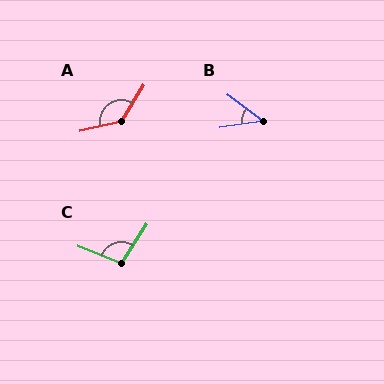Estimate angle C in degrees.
Approximately 101 degrees.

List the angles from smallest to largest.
B (45°), C (101°), A (135°).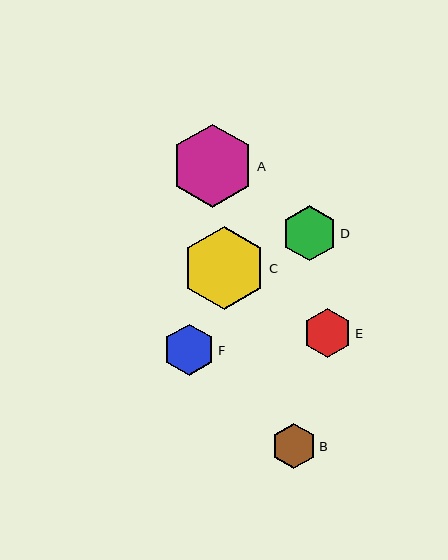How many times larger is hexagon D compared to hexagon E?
Hexagon D is approximately 1.1 times the size of hexagon E.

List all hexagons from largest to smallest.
From largest to smallest: C, A, D, F, E, B.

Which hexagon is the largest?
Hexagon C is the largest with a size of approximately 84 pixels.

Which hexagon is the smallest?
Hexagon B is the smallest with a size of approximately 44 pixels.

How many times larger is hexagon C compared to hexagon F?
Hexagon C is approximately 1.6 times the size of hexagon F.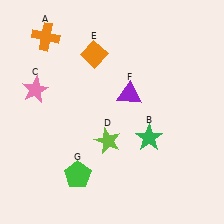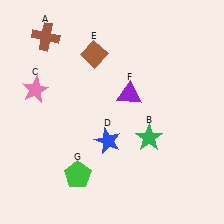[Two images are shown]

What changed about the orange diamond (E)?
In Image 1, E is orange. In Image 2, it changed to brown.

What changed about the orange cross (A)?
In Image 1, A is orange. In Image 2, it changed to brown.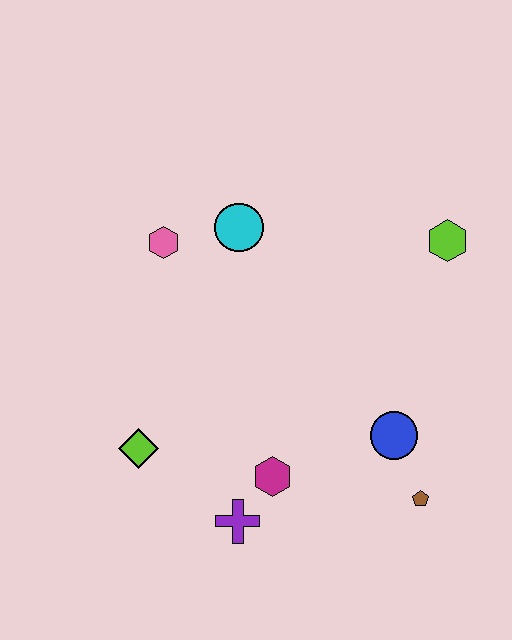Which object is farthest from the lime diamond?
The lime hexagon is farthest from the lime diamond.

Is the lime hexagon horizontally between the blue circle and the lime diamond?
No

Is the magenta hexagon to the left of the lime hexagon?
Yes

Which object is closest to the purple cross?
The magenta hexagon is closest to the purple cross.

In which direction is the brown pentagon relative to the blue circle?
The brown pentagon is below the blue circle.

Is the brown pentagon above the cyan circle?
No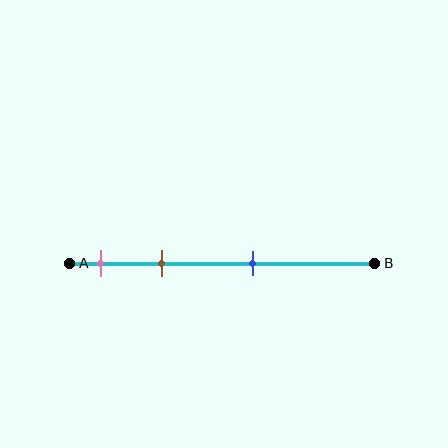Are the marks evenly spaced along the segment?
No, the marks are not evenly spaced.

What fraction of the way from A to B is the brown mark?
The brown mark is approximately 30% (0.3) of the way from A to B.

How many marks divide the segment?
There are 3 marks dividing the segment.